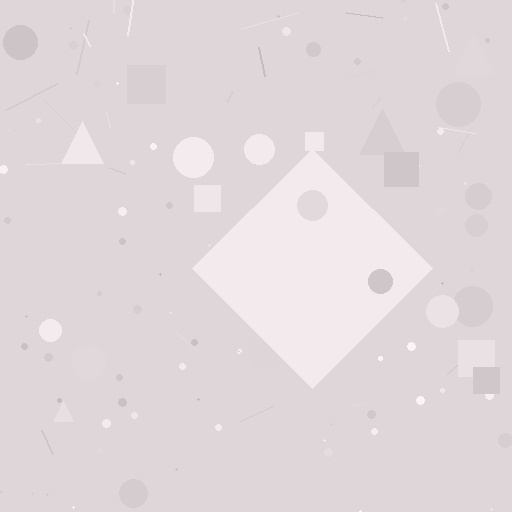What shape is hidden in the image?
A diamond is hidden in the image.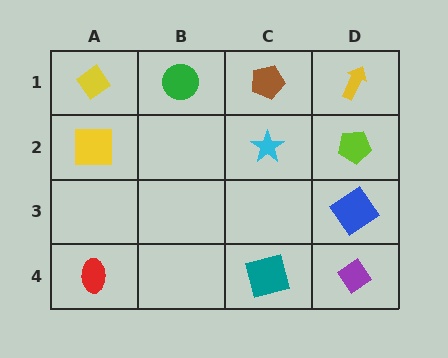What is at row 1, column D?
A yellow arrow.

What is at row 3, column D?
A blue diamond.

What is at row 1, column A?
A yellow diamond.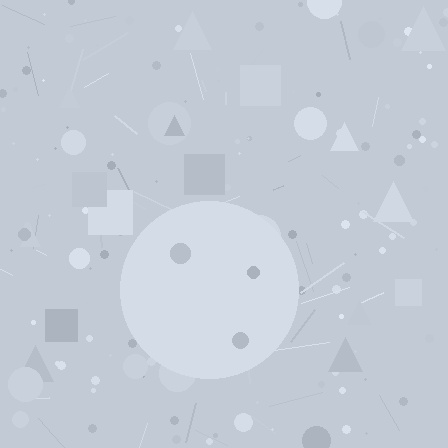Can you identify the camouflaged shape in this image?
The camouflaged shape is a circle.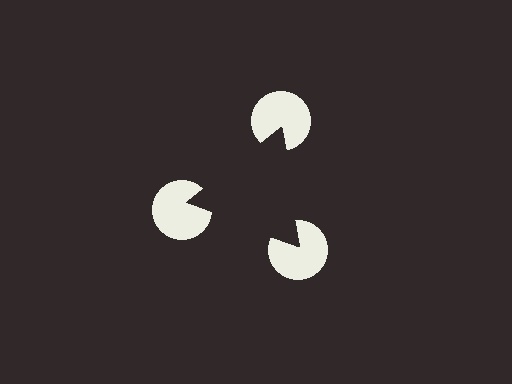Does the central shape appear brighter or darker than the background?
It typically appears slightly darker than the background, even though no actual brightness change is drawn.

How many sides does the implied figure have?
3 sides.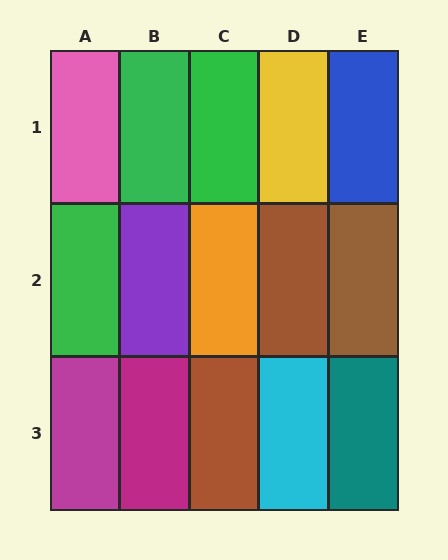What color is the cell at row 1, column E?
Blue.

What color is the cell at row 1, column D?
Yellow.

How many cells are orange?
1 cell is orange.